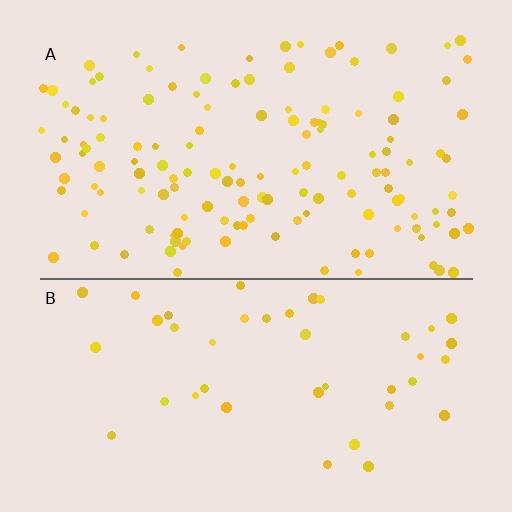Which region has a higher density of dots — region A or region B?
A (the top).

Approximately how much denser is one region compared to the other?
Approximately 3.1× — region A over region B.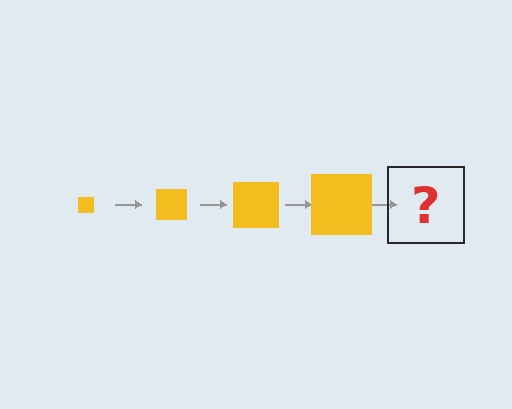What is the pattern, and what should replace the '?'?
The pattern is that the square gets progressively larger each step. The '?' should be a yellow square, larger than the previous one.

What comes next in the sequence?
The next element should be a yellow square, larger than the previous one.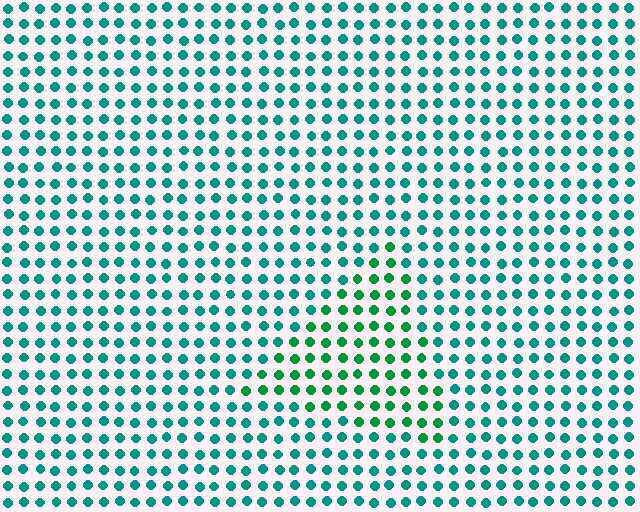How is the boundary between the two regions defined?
The boundary is defined purely by a slight shift in hue (about 33 degrees). Spacing, size, and orientation are identical on both sides.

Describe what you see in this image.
The image is filled with small teal elements in a uniform arrangement. A triangle-shaped region is visible where the elements are tinted to a slightly different hue, forming a subtle color boundary.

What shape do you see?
I see a triangle.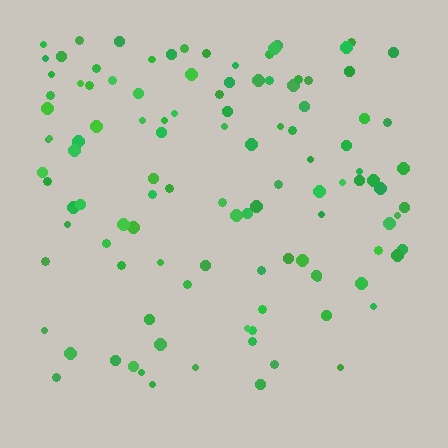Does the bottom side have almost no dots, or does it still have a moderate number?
Still a moderate number, just noticeably fewer than the top.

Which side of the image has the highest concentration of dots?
The top.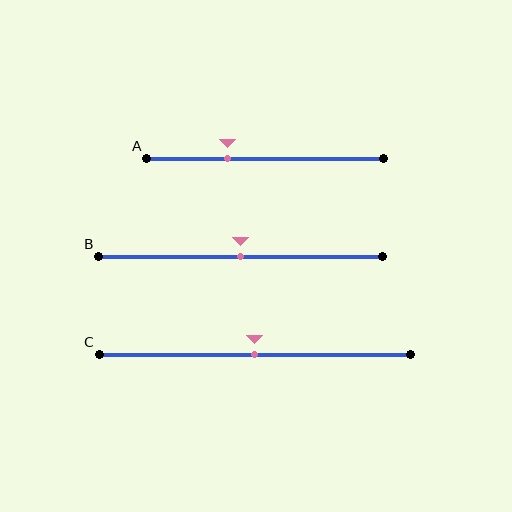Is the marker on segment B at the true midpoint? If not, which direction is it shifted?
Yes, the marker on segment B is at the true midpoint.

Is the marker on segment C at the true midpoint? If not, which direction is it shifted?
Yes, the marker on segment C is at the true midpoint.